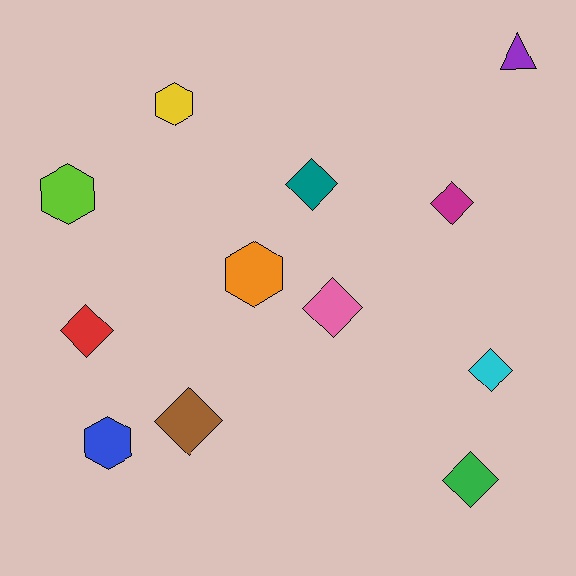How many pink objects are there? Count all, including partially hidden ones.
There is 1 pink object.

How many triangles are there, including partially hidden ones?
There is 1 triangle.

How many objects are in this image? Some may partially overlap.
There are 12 objects.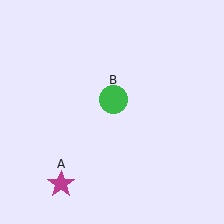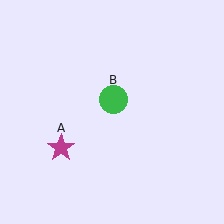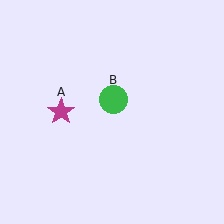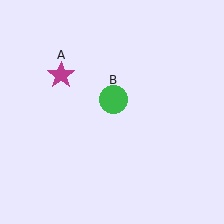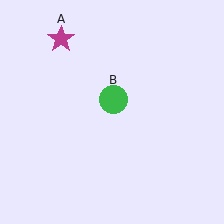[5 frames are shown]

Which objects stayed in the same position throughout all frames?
Green circle (object B) remained stationary.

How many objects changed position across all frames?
1 object changed position: magenta star (object A).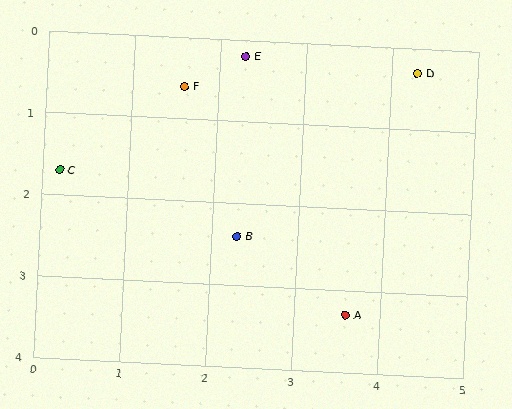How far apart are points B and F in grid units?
Points B and F are about 1.9 grid units apart.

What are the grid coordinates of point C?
Point C is at approximately (0.2, 1.7).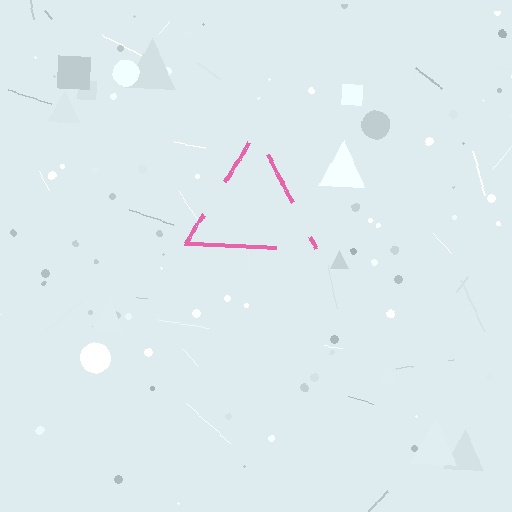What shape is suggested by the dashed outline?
The dashed outline suggests a triangle.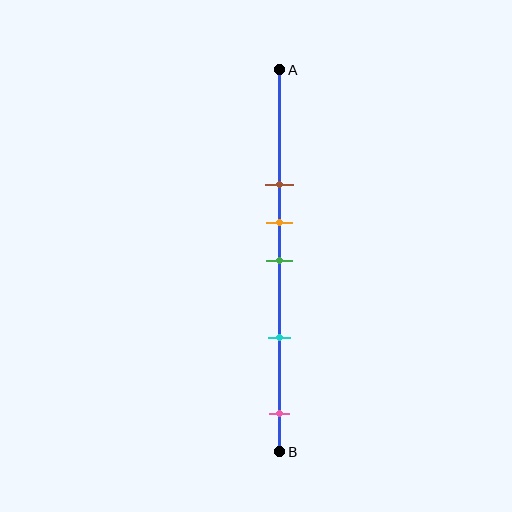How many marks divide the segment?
There are 5 marks dividing the segment.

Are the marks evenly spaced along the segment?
No, the marks are not evenly spaced.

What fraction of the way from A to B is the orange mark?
The orange mark is approximately 40% (0.4) of the way from A to B.